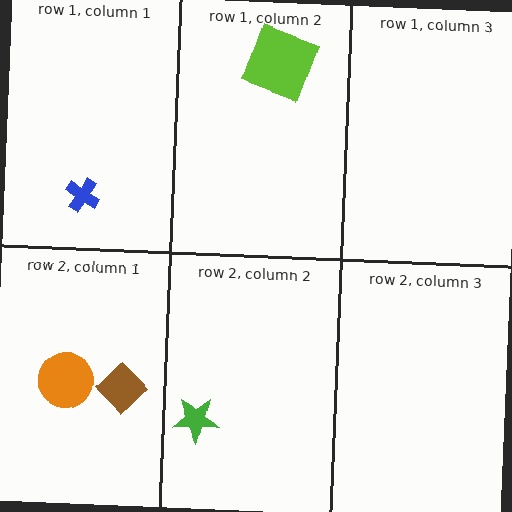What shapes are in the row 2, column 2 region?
The green star.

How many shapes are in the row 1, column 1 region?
1.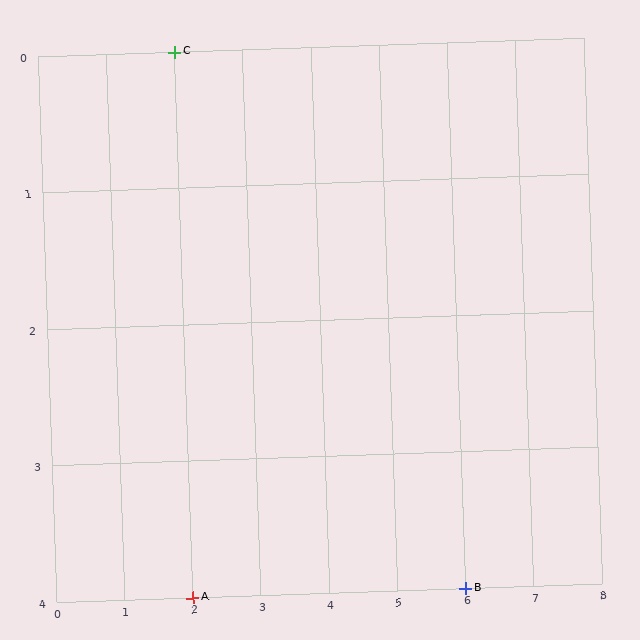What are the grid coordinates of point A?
Point A is at grid coordinates (2, 4).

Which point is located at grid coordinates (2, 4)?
Point A is at (2, 4).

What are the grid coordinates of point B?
Point B is at grid coordinates (6, 4).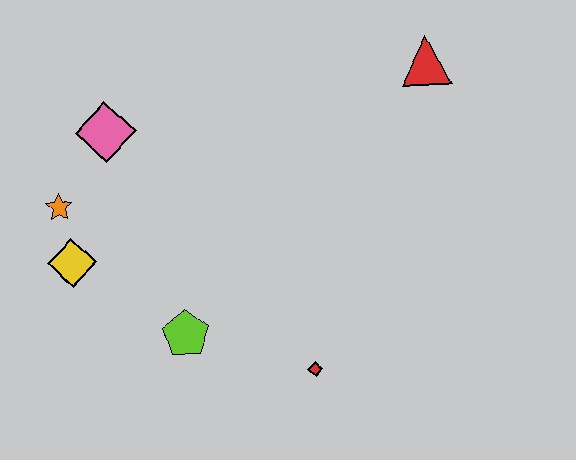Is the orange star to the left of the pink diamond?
Yes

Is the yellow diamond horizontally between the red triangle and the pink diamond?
No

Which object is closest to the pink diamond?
The orange star is closest to the pink diamond.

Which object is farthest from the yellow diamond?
The red triangle is farthest from the yellow diamond.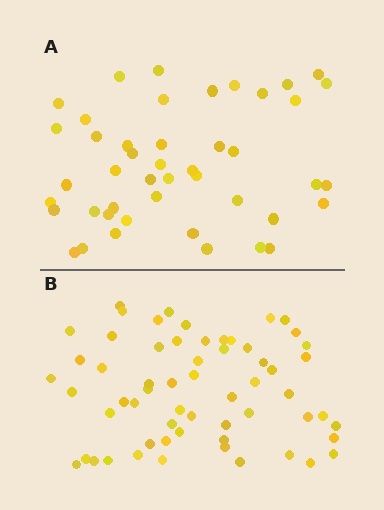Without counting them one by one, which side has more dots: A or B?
Region B (the bottom region) has more dots.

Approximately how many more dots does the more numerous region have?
Region B has approximately 15 more dots than region A.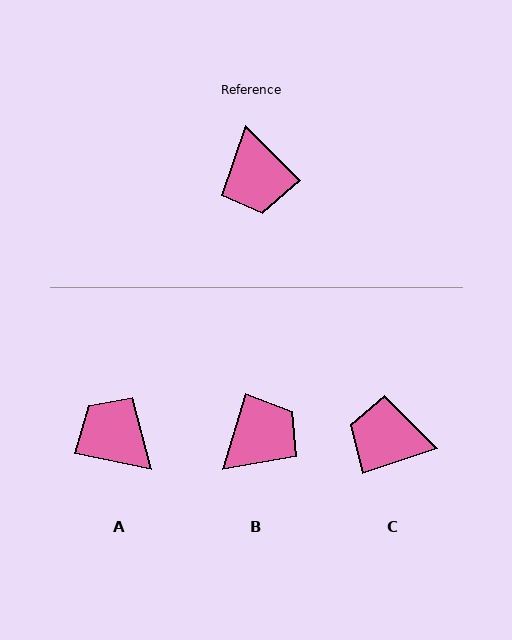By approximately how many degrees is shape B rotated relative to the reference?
Approximately 119 degrees counter-clockwise.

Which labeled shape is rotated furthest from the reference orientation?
A, about 147 degrees away.